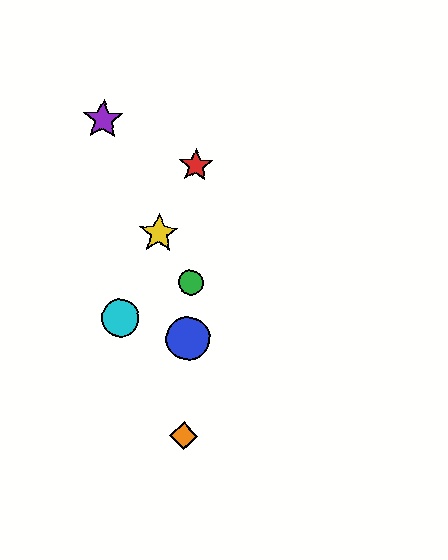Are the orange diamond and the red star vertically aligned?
Yes, both are at x≈184.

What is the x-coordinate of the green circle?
The green circle is at x≈191.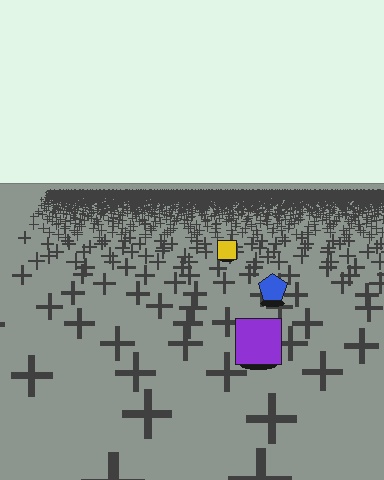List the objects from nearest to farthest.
From nearest to farthest: the purple square, the blue pentagon, the yellow square.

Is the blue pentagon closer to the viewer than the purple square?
No. The purple square is closer — you can tell from the texture gradient: the ground texture is coarser near it.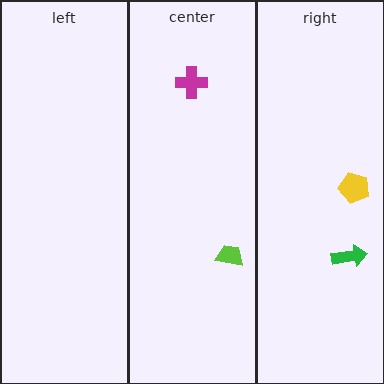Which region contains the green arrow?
The right region.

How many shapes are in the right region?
2.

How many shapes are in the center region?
2.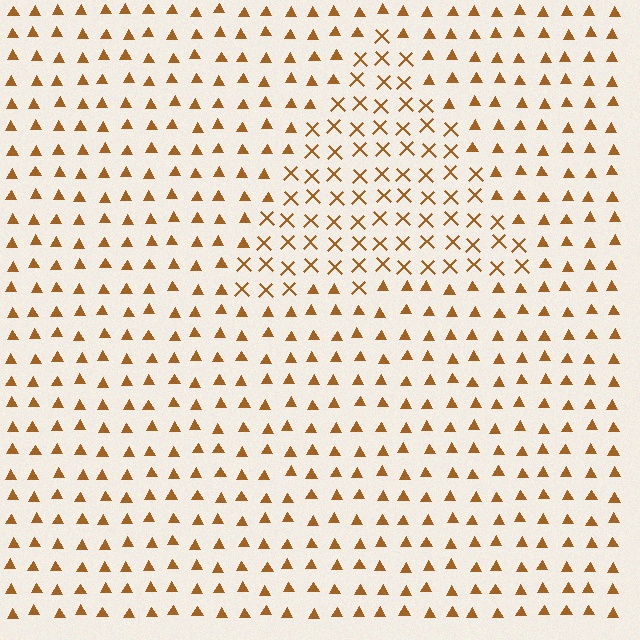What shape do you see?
I see a triangle.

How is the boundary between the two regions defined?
The boundary is defined by a change in element shape: X marks inside vs. triangles outside. All elements share the same color and spacing.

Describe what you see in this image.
The image is filled with small brown elements arranged in a uniform grid. A triangle-shaped region contains X marks, while the surrounding area contains triangles. The boundary is defined purely by the change in element shape.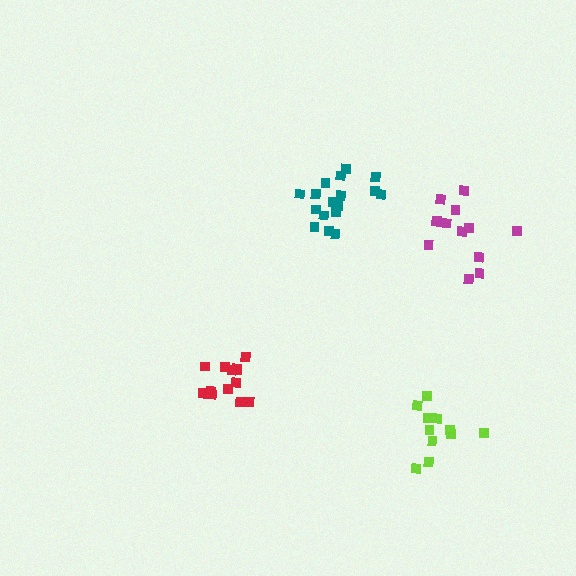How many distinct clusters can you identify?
There are 4 distinct clusters.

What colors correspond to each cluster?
The clusters are colored: lime, magenta, teal, red.